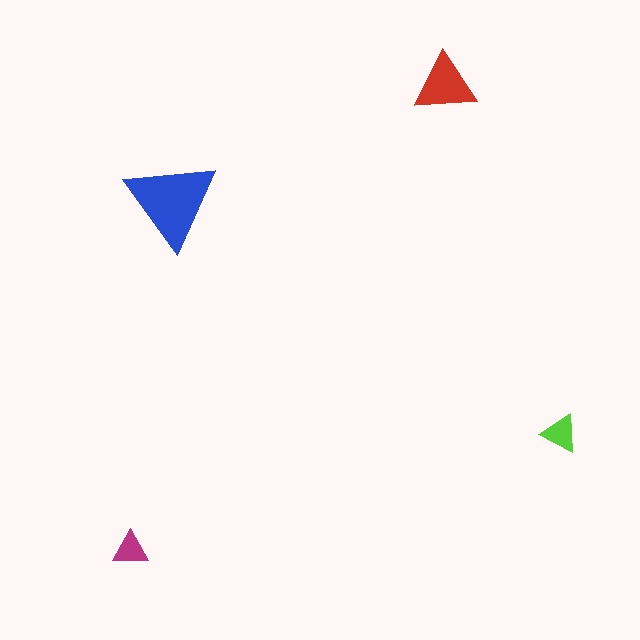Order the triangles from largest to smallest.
the blue one, the red one, the lime one, the magenta one.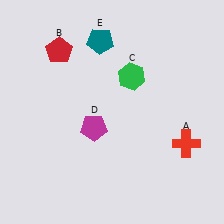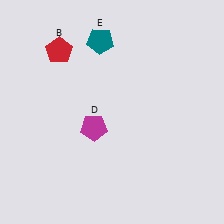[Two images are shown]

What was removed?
The green hexagon (C), the red cross (A) were removed in Image 2.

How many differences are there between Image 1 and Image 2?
There are 2 differences between the two images.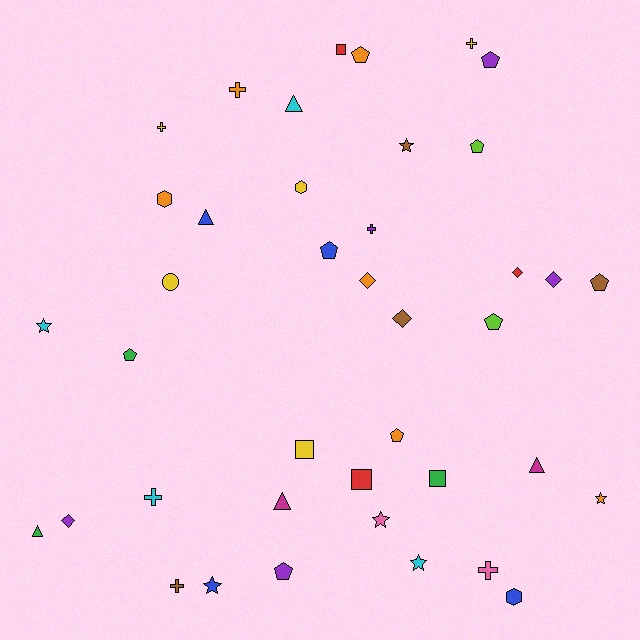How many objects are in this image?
There are 40 objects.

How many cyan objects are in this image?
There are 4 cyan objects.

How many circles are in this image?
There is 1 circle.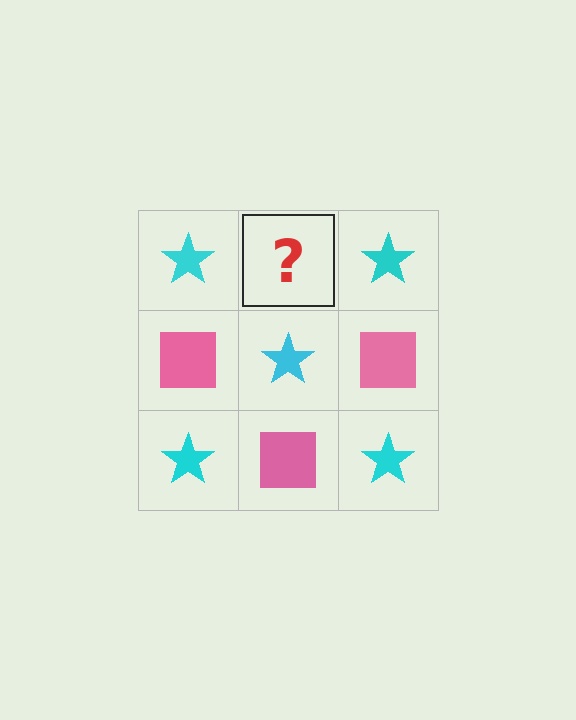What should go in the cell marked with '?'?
The missing cell should contain a pink square.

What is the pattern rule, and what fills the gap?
The rule is that it alternates cyan star and pink square in a checkerboard pattern. The gap should be filled with a pink square.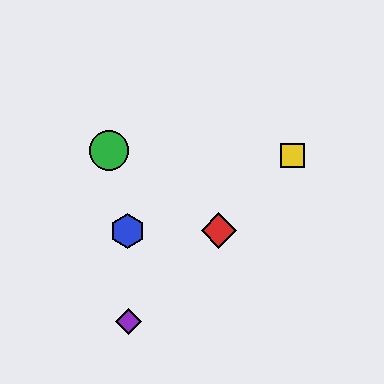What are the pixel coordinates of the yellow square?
The yellow square is at (293, 156).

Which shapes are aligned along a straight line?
The red diamond, the yellow square, the purple diamond are aligned along a straight line.